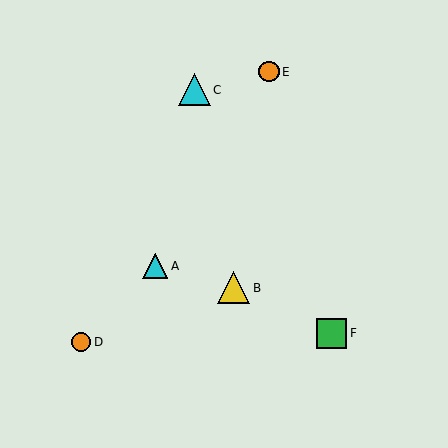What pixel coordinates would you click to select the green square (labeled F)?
Click at (332, 333) to select the green square F.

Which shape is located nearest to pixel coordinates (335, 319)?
The green square (labeled F) at (332, 333) is nearest to that location.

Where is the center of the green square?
The center of the green square is at (332, 333).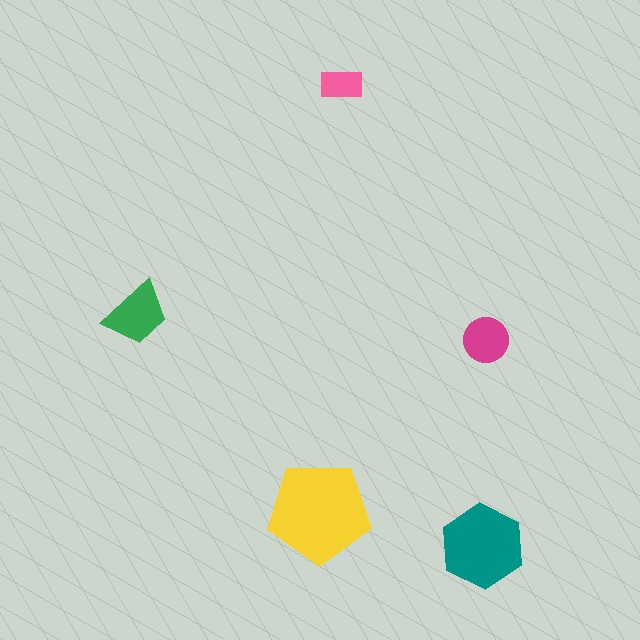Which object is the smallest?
The pink rectangle.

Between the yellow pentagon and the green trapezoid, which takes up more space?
The yellow pentagon.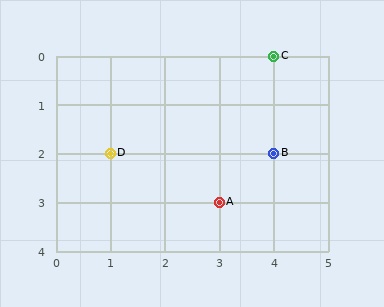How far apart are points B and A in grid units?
Points B and A are 1 column and 1 row apart (about 1.4 grid units diagonally).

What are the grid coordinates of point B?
Point B is at grid coordinates (4, 2).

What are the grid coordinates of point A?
Point A is at grid coordinates (3, 3).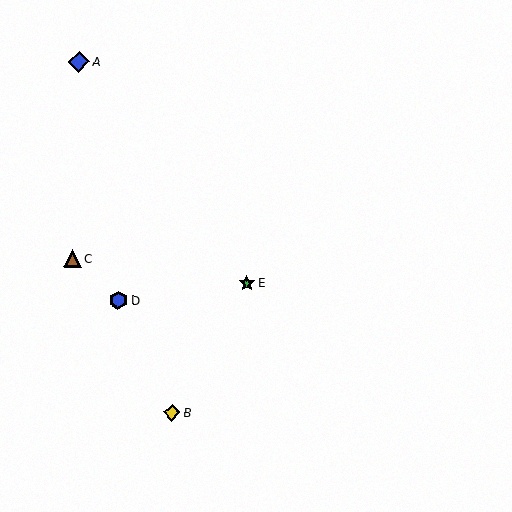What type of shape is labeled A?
Shape A is a blue diamond.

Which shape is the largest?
The blue diamond (labeled A) is the largest.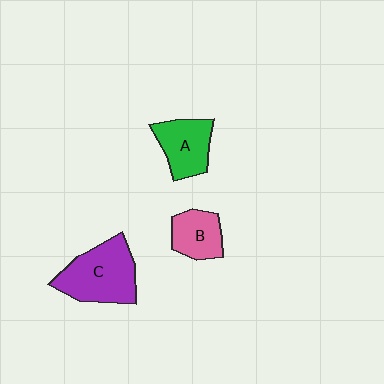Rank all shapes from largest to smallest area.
From largest to smallest: C (purple), A (green), B (pink).